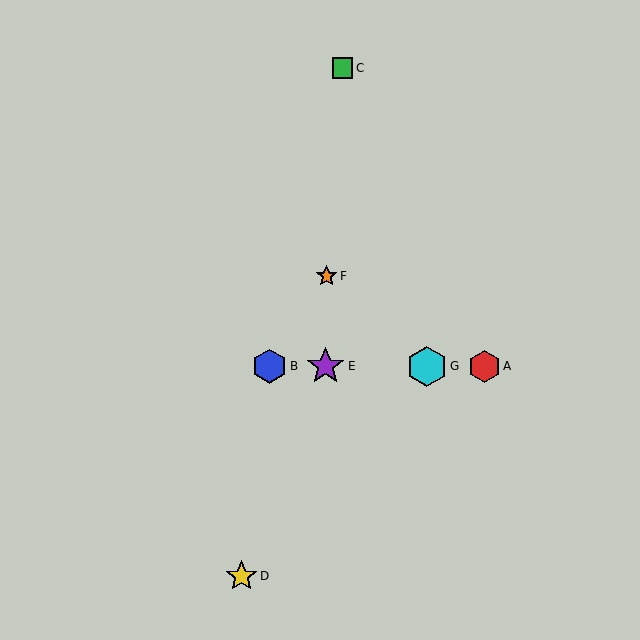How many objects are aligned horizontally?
4 objects (A, B, E, G) are aligned horizontally.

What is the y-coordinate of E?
Object E is at y≈366.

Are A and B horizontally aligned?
Yes, both are at y≈366.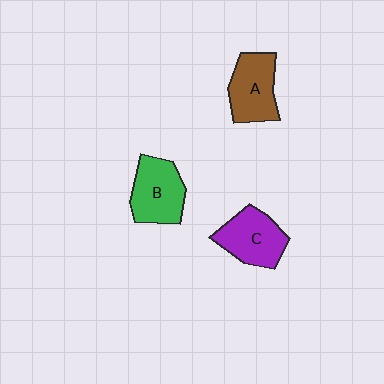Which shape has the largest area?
Shape B (green).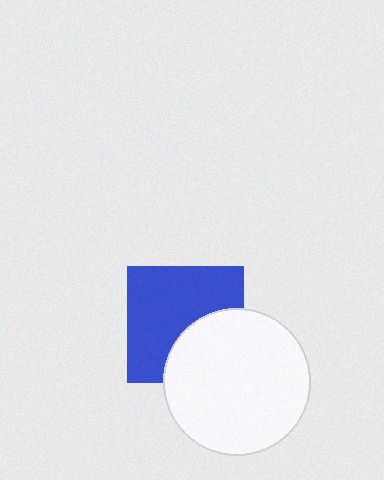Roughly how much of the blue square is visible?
About half of it is visible (roughly 64%).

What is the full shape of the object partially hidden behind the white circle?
The partially hidden object is a blue square.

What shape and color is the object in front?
The object in front is a white circle.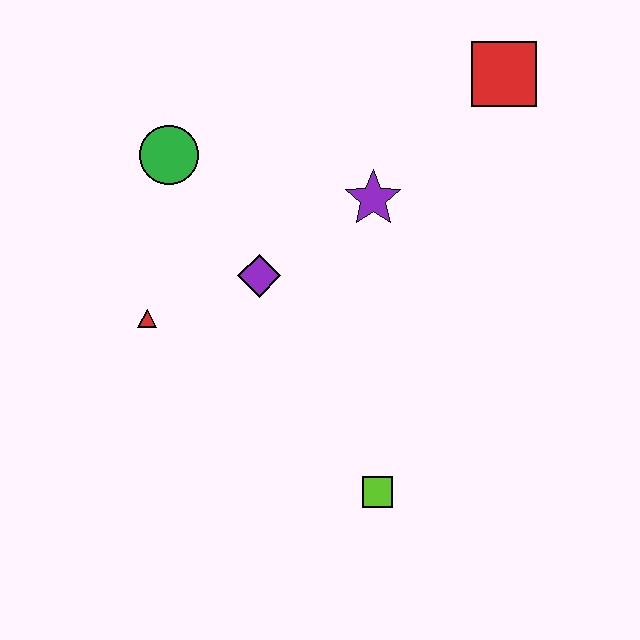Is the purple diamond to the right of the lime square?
No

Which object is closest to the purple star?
The purple diamond is closest to the purple star.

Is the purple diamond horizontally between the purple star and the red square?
No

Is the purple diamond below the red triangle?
No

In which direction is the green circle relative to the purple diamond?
The green circle is above the purple diamond.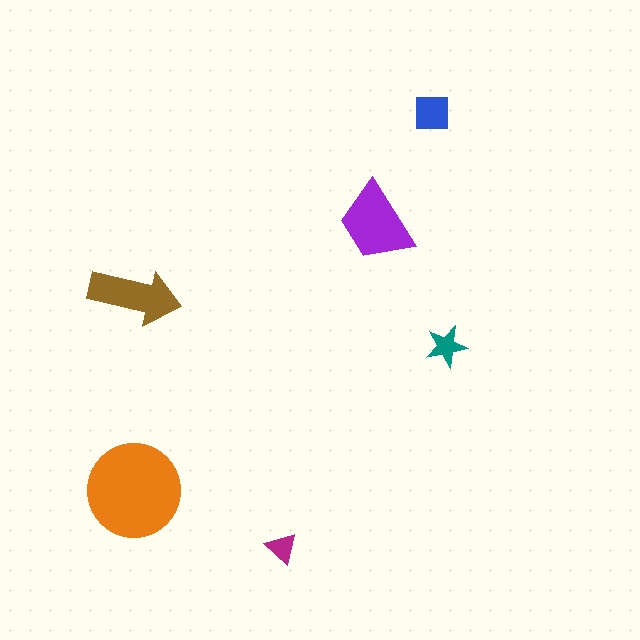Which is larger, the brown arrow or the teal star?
The brown arrow.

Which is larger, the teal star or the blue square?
The blue square.